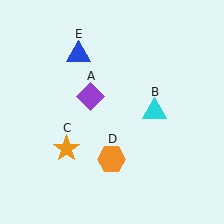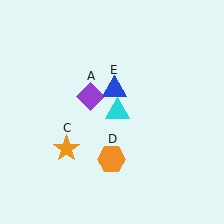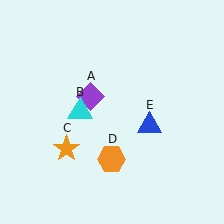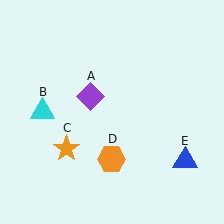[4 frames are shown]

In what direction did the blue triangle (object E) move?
The blue triangle (object E) moved down and to the right.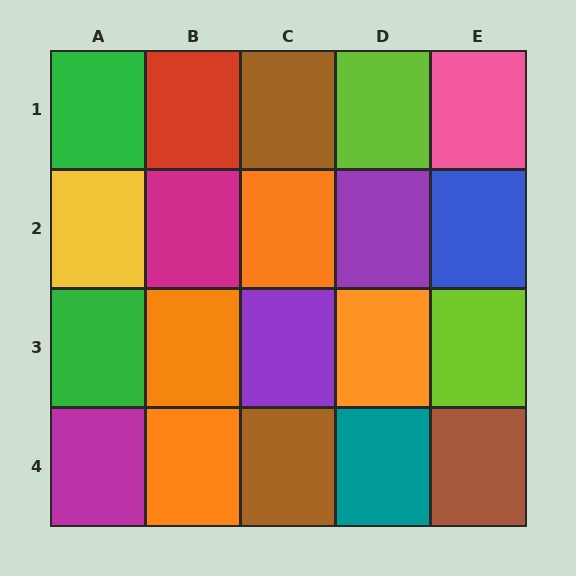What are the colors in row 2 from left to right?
Yellow, magenta, orange, purple, blue.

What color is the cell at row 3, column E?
Lime.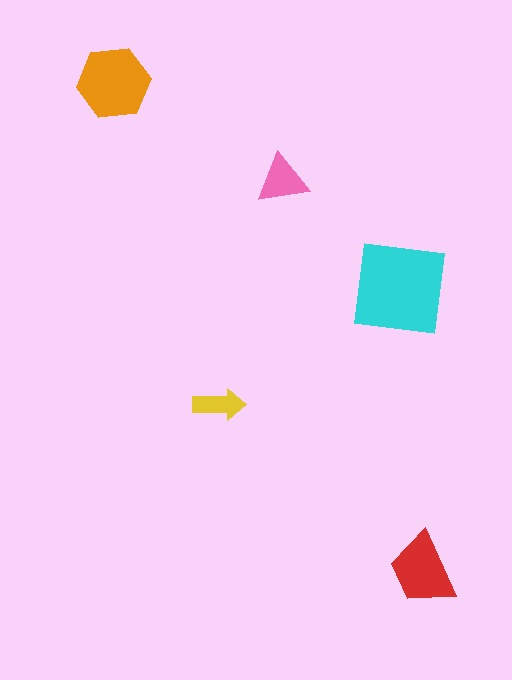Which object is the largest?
The cyan square.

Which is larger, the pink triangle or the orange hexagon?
The orange hexagon.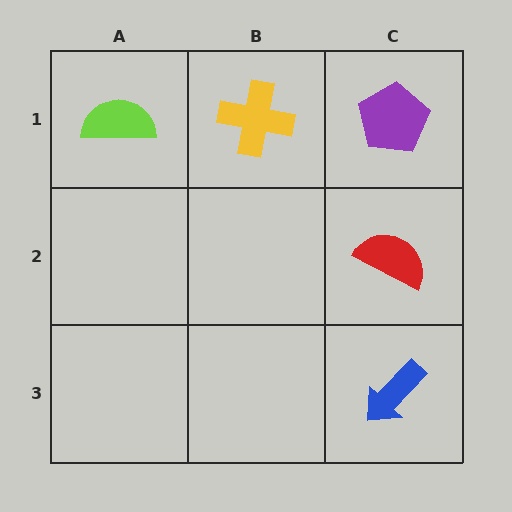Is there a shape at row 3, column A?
No, that cell is empty.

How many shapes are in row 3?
1 shape.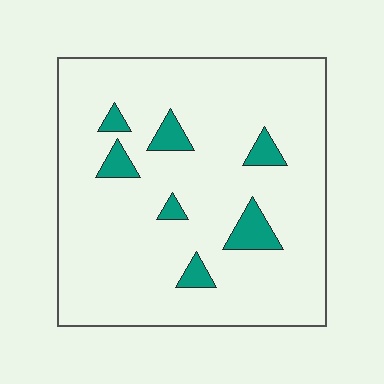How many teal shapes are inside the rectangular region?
7.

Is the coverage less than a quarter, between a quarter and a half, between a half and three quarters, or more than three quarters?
Less than a quarter.